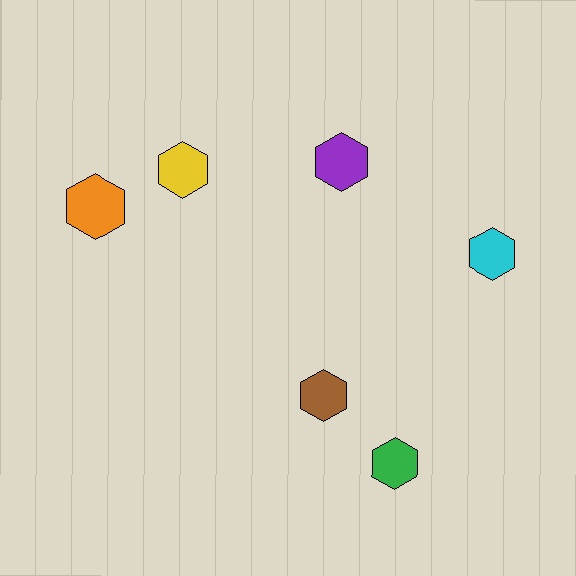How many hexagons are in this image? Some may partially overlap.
There are 6 hexagons.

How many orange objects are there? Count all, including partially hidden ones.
There is 1 orange object.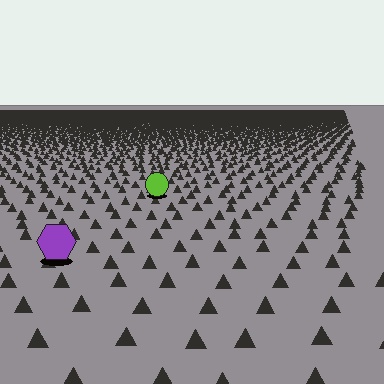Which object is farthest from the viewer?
The lime circle is farthest from the viewer. It appears smaller and the ground texture around it is denser.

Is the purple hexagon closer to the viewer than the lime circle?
Yes. The purple hexagon is closer — you can tell from the texture gradient: the ground texture is coarser near it.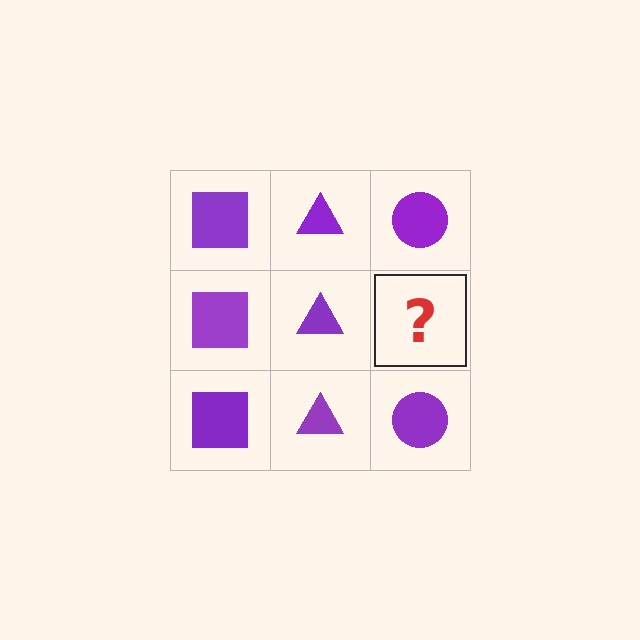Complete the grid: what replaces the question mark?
The question mark should be replaced with a purple circle.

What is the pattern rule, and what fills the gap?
The rule is that each column has a consistent shape. The gap should be filled with a purple circle.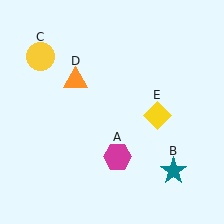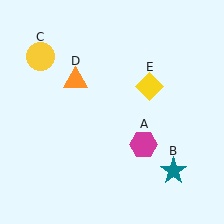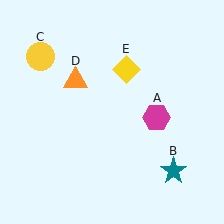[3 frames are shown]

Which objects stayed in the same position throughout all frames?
Teal star (object B) and yellow circle (object C) and orange triangle (object D) remained stationary.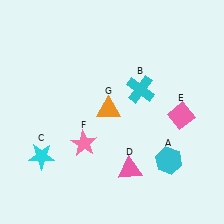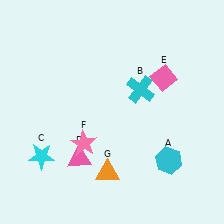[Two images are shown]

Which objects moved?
The objects that moved are: the pink triangle (D), the pink diamond (E), the orange triangle (G).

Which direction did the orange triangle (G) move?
The orange triangle (G) moved down.